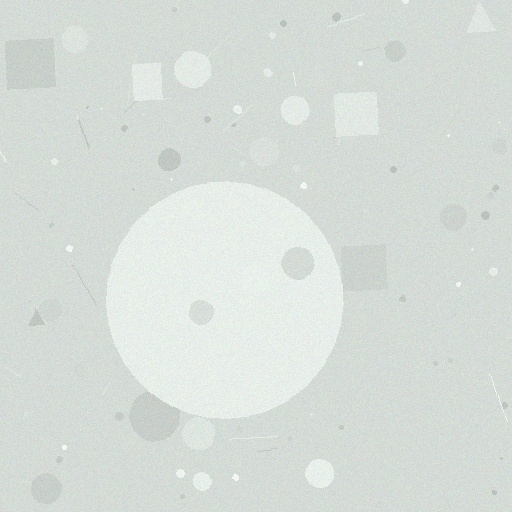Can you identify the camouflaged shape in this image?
The camouflaged shape is a circle.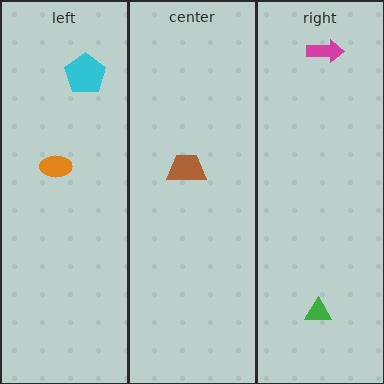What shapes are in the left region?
The orange ellipse, the cyan pentagon.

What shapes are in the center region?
The brown trapezoid.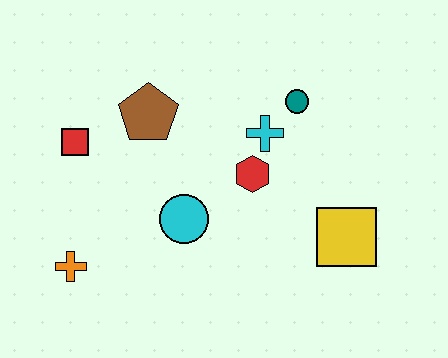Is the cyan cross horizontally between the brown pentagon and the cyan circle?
No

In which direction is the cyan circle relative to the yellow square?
The cyan circle is to the left of the yellow square.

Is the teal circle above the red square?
Yes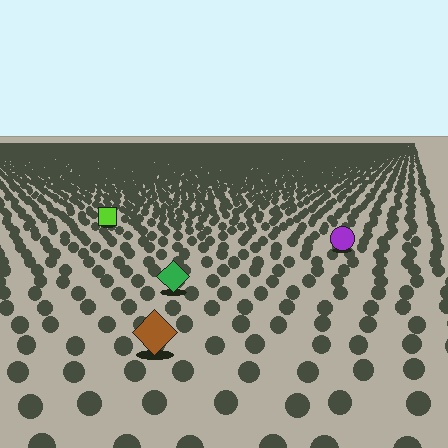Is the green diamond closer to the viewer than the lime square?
Yes. The green diamond is closer — you can tell from the texture gradient: the ground texture is coarser near it.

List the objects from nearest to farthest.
From nearest to farthest: the brown diamond, the green diamond, the purple circle, the lime square.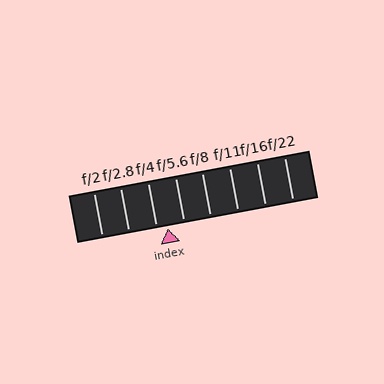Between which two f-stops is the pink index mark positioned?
The index mark is between f/4 and f/5.6.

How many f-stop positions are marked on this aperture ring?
There are 8 f-stop positions marked.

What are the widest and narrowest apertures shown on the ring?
The widest aperture shown is f/2 and the narrowest is f/22.